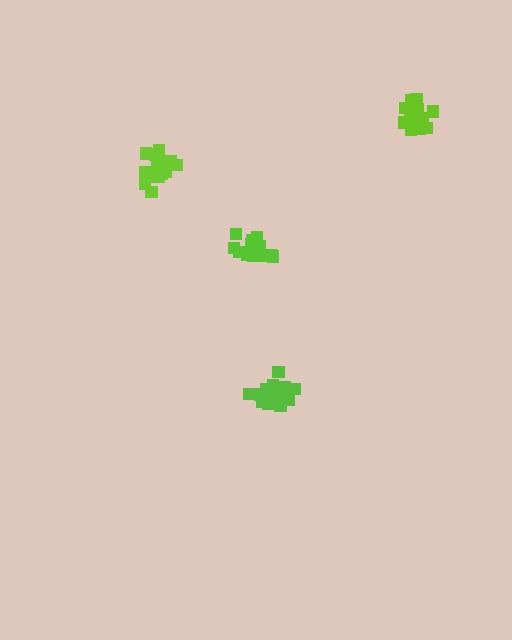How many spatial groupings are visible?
There are 4 spatial groupings.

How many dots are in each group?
Group 1: 20 dots, Group 2: 15 dots, Group 3: 17 dots, Group 4: 15 dots (67 total).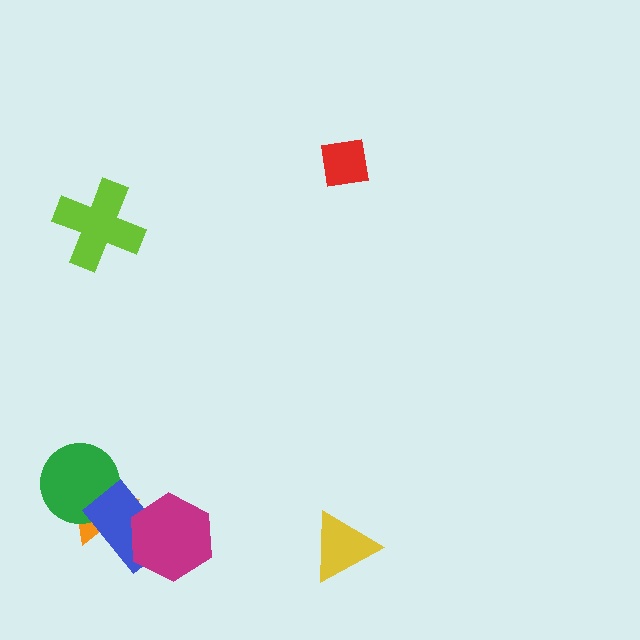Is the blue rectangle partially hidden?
Yes, it is partially covered by another shape.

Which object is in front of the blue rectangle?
The magenta hexagon is in front of the blue rectangle.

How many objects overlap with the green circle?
2 objects overlap with the green circle.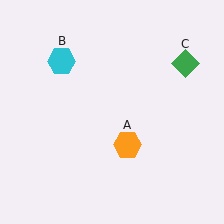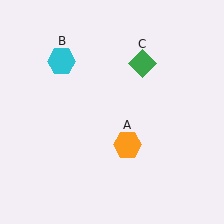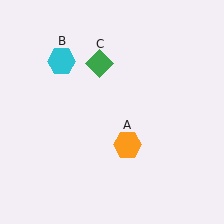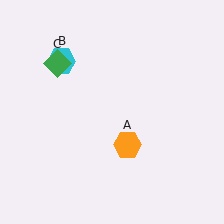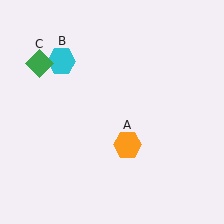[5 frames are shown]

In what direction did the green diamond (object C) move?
The green diamond (object C) moved left.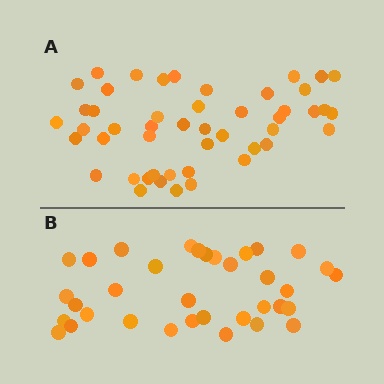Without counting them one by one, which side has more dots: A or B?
Region A (the top region) has more dots.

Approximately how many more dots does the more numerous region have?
Region A has approximately 15 more dots than region B.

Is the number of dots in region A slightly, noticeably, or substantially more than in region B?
Region A has noticeably more, but not dramatically so. The ratio is roughly 1.4 to 1.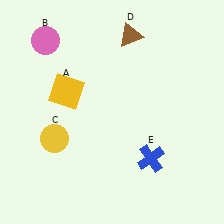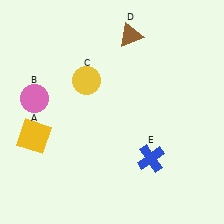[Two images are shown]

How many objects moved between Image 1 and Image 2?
3 objects moved between the two images.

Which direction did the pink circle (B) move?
The pink circle (B) moved down.